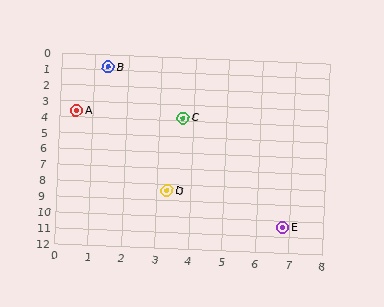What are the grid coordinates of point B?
Point B is at approximately (1.4, 0.8).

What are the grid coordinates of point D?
Point D is at approximately (3.3, 8.4).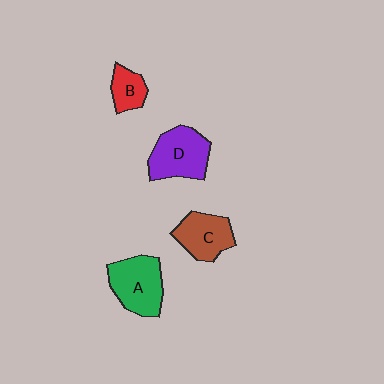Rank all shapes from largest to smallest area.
From largest to smallest: A (green), D (purple), C (brown), B (red).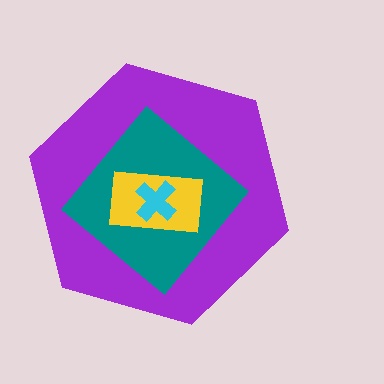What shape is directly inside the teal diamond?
The yellow rectangle.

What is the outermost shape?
The purple hexagon.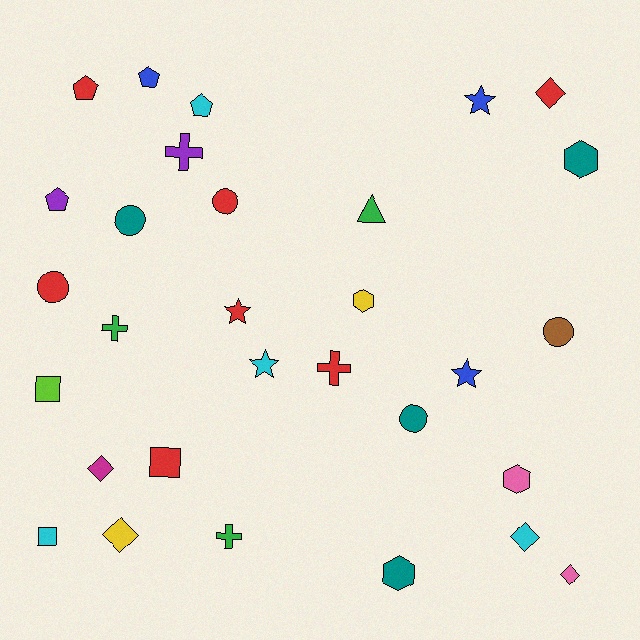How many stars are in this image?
There are 4 stars.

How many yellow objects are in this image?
There are 2 yellow objects.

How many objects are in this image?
There are 30 objects.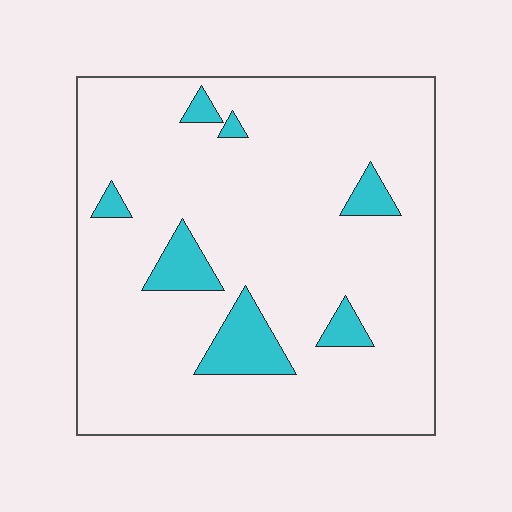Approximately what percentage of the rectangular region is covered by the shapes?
Approximately 10%.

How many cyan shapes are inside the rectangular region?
7.